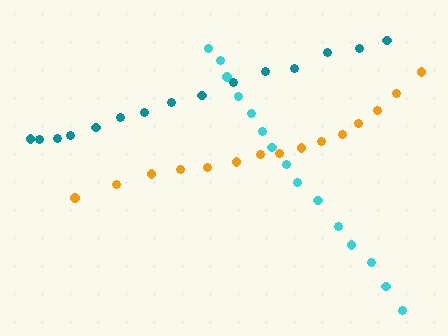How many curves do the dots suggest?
There are 3 distinct paths.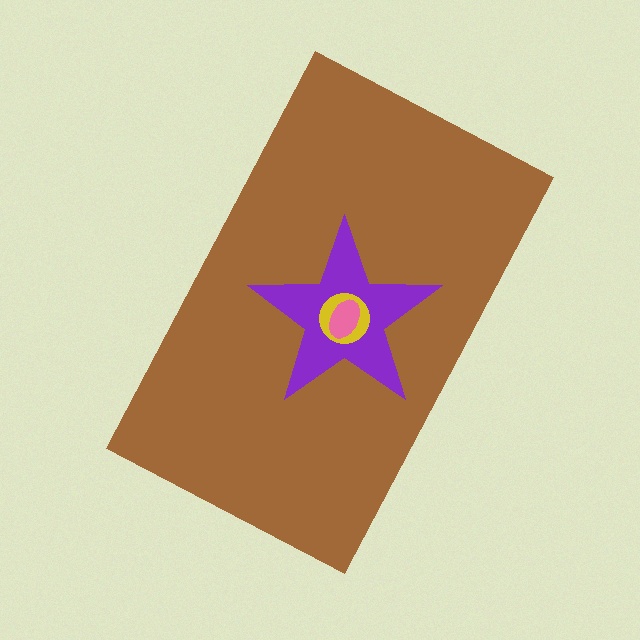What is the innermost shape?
The pink ellipse.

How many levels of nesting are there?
4.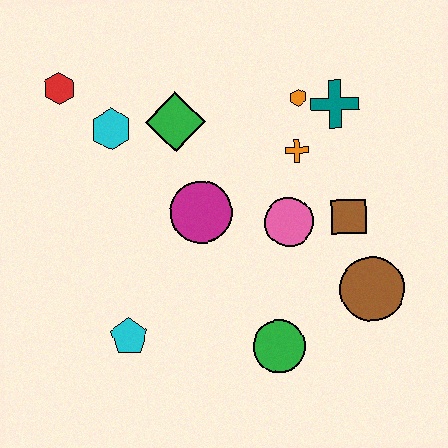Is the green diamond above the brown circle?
Yes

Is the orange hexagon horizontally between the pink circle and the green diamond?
No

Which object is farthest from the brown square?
The red hexagon is farthest from the brown square.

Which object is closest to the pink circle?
The brown square is closest to the pink circle.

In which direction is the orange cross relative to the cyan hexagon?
The orange cross is to the right of the cyan hexagon.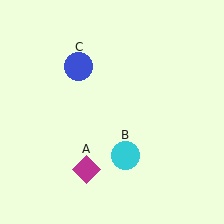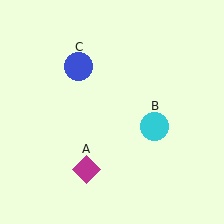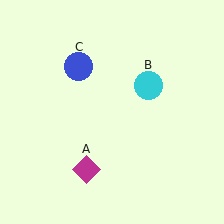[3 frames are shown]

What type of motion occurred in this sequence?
The cyan circle (object B) rotated counterclockwise around the center of the scene.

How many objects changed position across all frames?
1 object changed position: cyan circle (object B).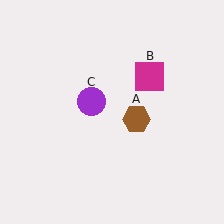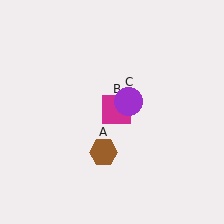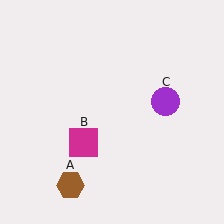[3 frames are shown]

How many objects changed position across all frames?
3 objects changed position: brown hexagon (object A), magenta square (object B), purple circle (object C).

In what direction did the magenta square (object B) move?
The magenta square (object B) moved down and to the left.